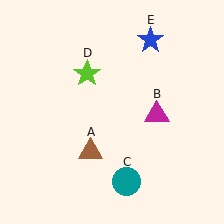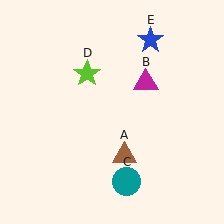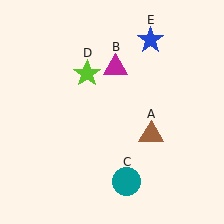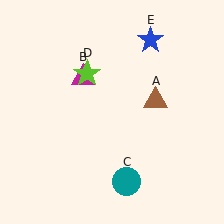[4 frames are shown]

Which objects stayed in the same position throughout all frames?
Teal circle (object C) and lime star (object D) and blue star (object E) remained stationary.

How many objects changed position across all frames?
2 objects changed position: brown triangle (object A), magenta triangle (object B).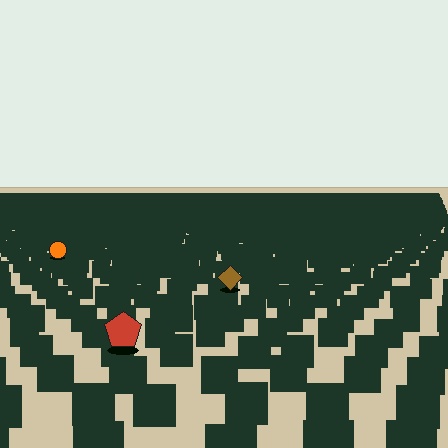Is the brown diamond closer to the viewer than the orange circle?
Yes. The brown diamond is closer — you can tell from the texture gradient: the ground texture is coarser near it.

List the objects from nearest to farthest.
From nearest to farthest: the red pentagon, the brown diamond, the orange circle.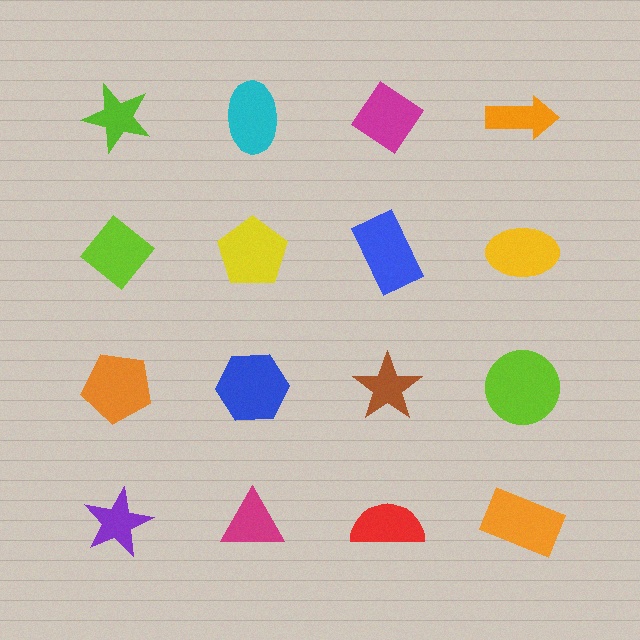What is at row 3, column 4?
A lime circle.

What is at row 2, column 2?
A yellow pentagon.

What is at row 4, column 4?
An orange rectangle.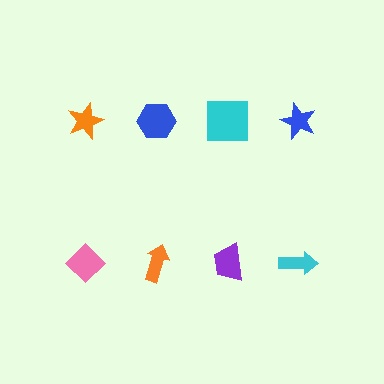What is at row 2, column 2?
An orange arrow.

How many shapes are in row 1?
4 shapes.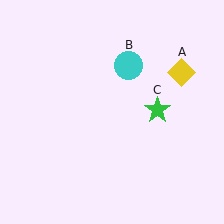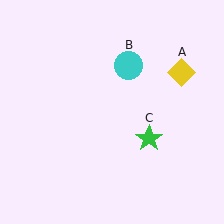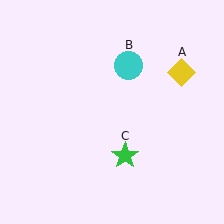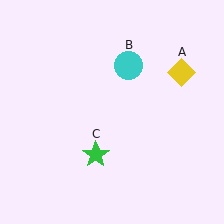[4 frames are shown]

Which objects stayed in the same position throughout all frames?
Yellow diamond (object A) and cyan circle (object B) remained stationary.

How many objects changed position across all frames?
1 object changed position: green star (object C).